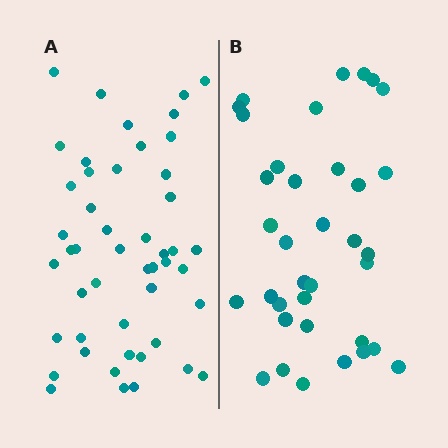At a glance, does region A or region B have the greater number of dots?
Region A (the left region) has more dots.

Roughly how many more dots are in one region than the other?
Region A has roughly 12 or so more dots than region B.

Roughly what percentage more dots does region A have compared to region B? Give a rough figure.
About 35% more.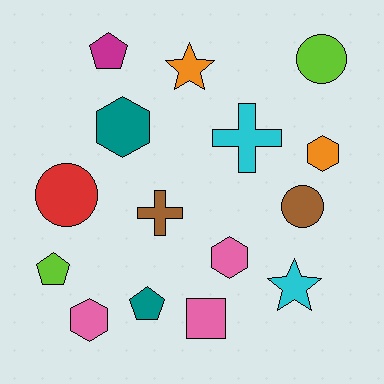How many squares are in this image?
There is 1 square.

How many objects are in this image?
There are 15 objects.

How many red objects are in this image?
There is 1 red object.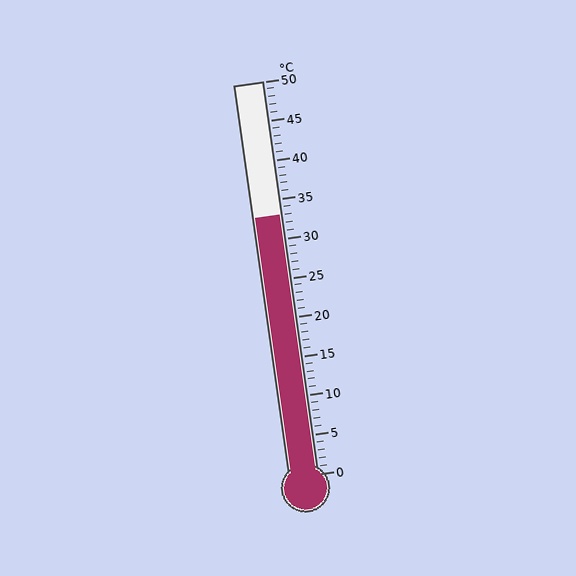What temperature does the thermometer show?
The thermometer shows approximately 33°C.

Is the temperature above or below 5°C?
The temperature is above 5°C.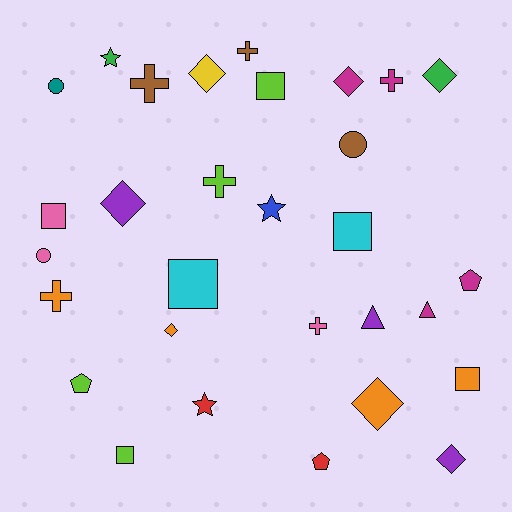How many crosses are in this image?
There are 6 crosses.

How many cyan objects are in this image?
There are 2 cyan objects.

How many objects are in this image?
There are 30 objects.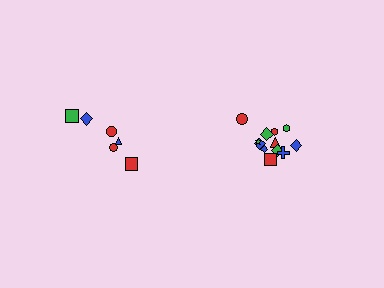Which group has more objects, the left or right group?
The right group.